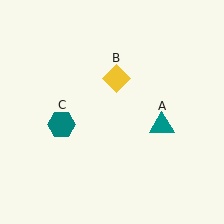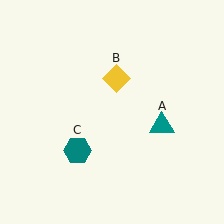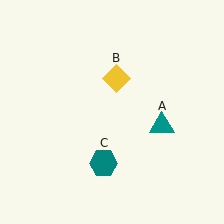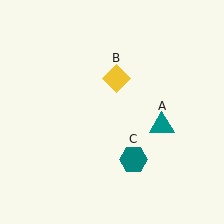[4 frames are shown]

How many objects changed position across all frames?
1 object changed position: teal hexagon (object C).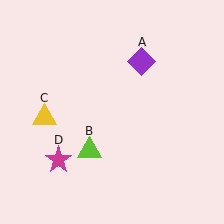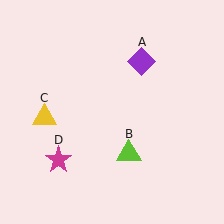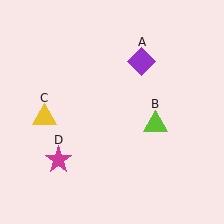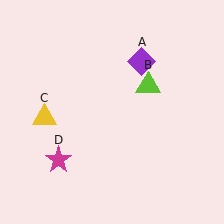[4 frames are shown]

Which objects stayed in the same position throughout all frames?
Purple diamond (object A) and yellow triangle (object C) and magenta star (object D) remained stationary.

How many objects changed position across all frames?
1 object changed position: lime triangle (object B).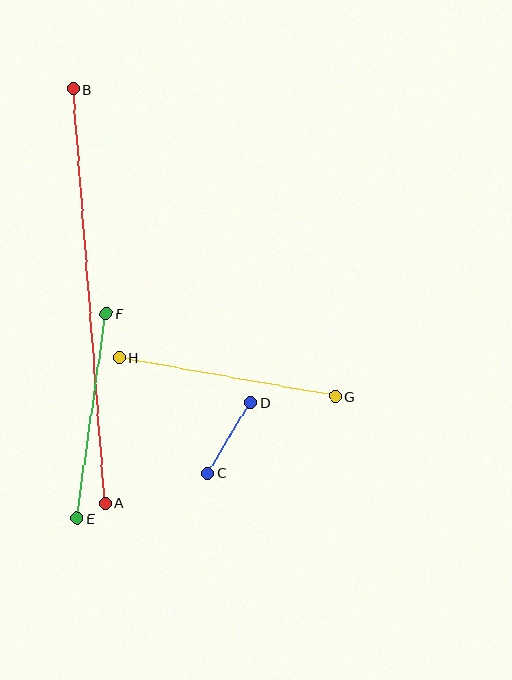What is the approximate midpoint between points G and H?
The midpoint is at approximately (227, 377) pixels.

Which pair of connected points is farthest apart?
Points A and B are farthest apart.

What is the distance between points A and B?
The distance is approximately 415 pixels.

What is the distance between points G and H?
The distance is approximately 220 pixels.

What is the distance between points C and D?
The distance is approximately 82 pixels.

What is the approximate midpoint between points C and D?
The midpoint is at approximately (229, 438) pixels.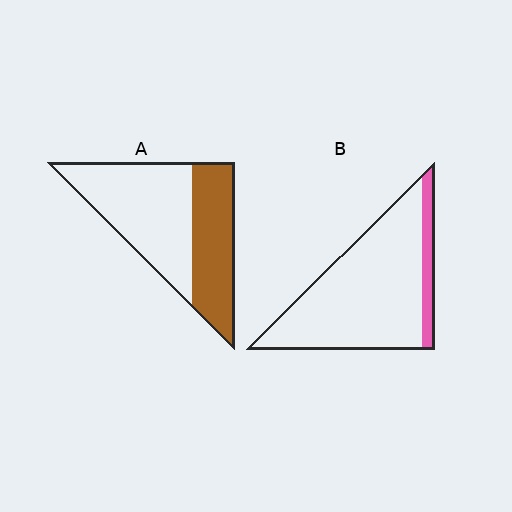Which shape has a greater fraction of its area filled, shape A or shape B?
Shape A.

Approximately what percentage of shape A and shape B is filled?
A is approximately 40% and B is approximately 15%.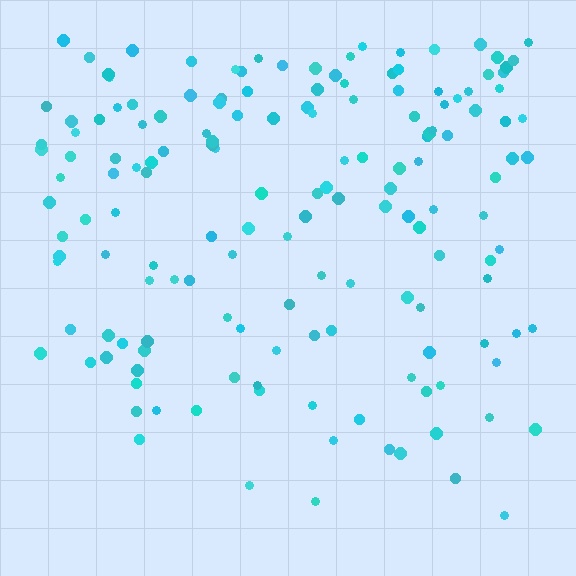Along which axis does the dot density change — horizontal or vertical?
Vertical.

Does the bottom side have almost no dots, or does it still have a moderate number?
Still a moderate number, just noticeably fewer than the top.